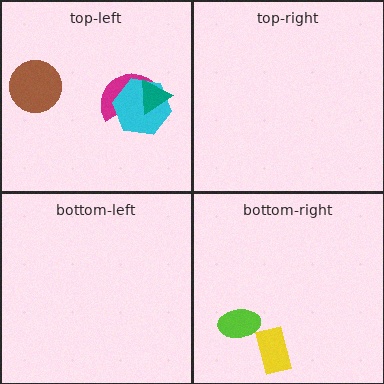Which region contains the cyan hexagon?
The top-left region.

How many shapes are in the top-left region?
4.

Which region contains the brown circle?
The top-left region.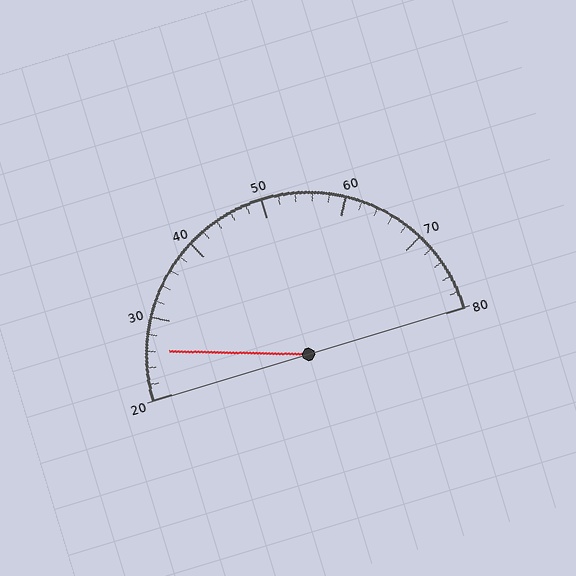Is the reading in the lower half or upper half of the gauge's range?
The reading is in the lower half of the range (20 to 80).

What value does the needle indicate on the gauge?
The needle indicates approximately 26.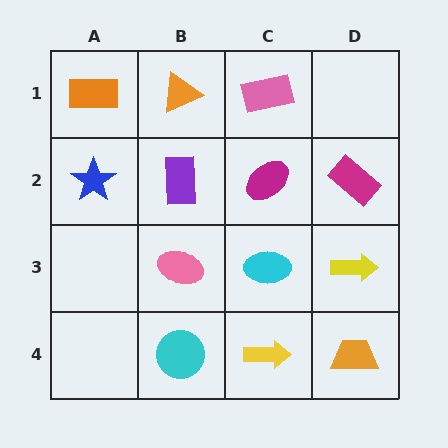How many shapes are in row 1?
3 shapes.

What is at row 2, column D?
A magenta rectangle.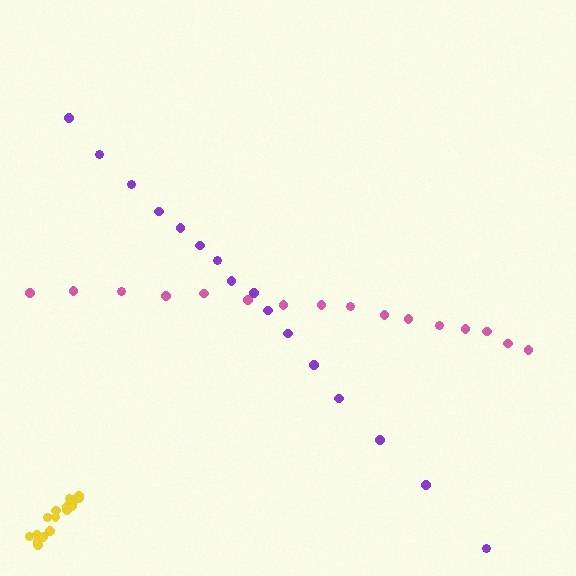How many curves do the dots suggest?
There are 3 distinct paths.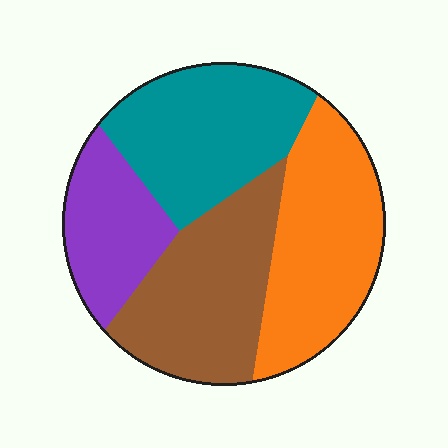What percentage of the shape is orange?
Orange covers roughly 30% of the shape.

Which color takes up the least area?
Purple, at roughly 15%.